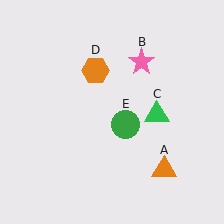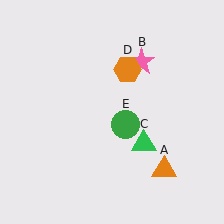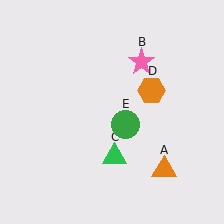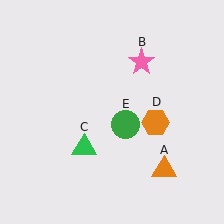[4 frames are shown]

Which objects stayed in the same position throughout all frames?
Orange triangle (object A) and pink star (object B) and green circle (object E) remained stationary.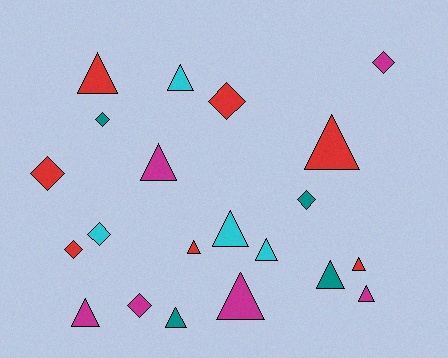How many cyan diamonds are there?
There is 1 cyan diamond.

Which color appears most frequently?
Red, with 7 objects.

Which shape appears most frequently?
Triangle, with 13 objects.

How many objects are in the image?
There are 21 objects.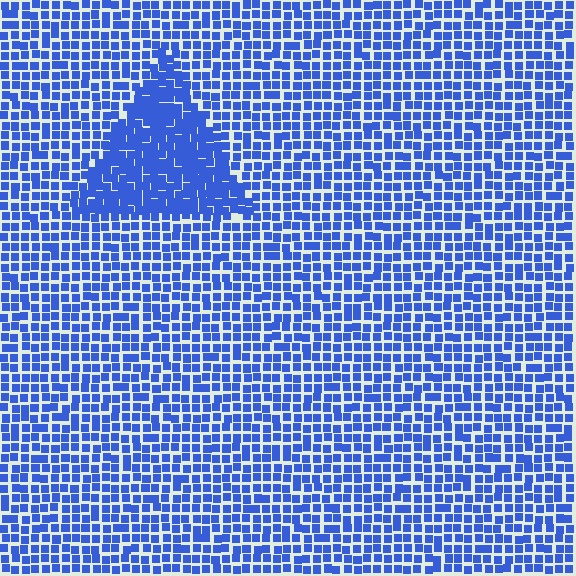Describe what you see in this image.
The image contains small blue elements arranged at two different densities. A triangle-shaped region is visible where the elements are more densely packed than the surrounding area.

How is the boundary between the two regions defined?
The boundary is defined by a change in element density (approximately 1.6x ratio). All elements are the same color, size, and shape.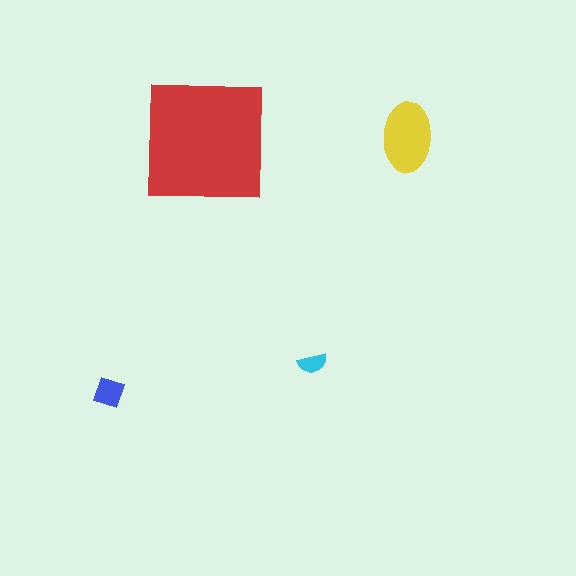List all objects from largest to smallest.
The red square, the yellow ellipse, the blue diamond, the cyan semicircle.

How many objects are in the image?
There are 4 objects in the image.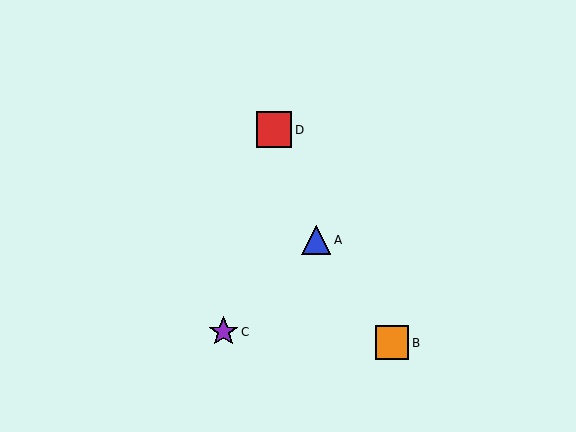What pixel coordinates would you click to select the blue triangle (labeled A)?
Click at (316, 240) to select the blue triangle A.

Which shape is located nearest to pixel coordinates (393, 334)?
The orange square (labeled B) at (392, 343) is nearest to that location.